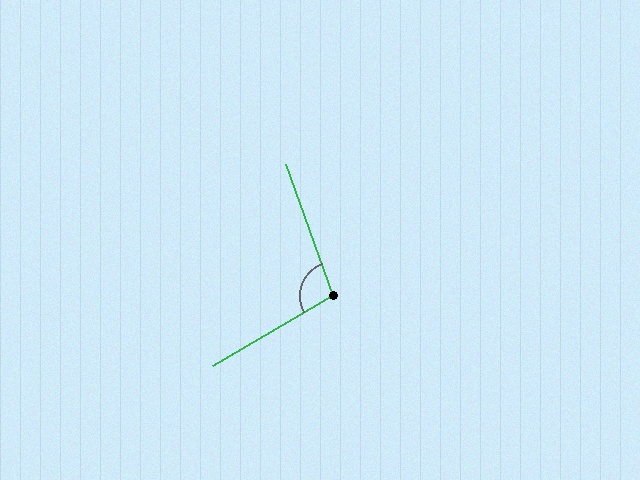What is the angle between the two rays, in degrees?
Approximately 101 degrees.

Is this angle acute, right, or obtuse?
It is obtuse.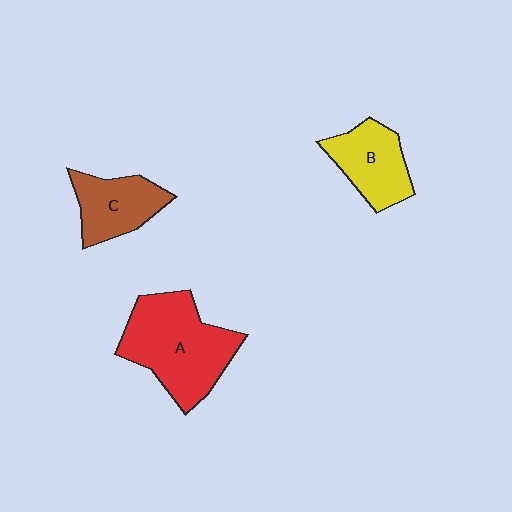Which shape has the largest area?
Shape A (red).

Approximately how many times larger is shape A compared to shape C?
Approximately 1.8 times.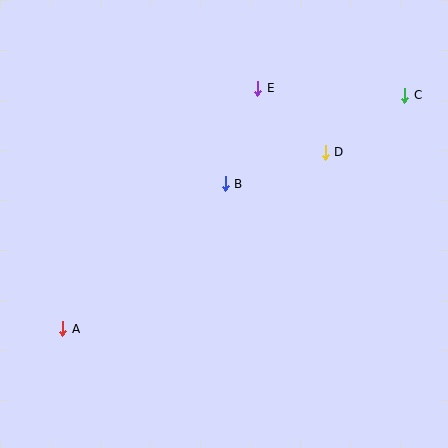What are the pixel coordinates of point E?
Point E is at (258, 88).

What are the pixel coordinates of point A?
Point A is at (63, 329).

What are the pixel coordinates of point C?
Point C is at (405, 95).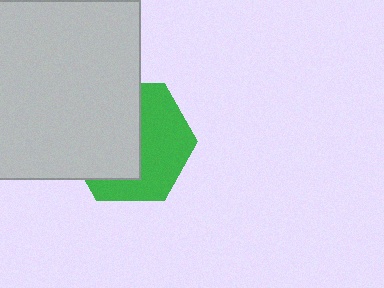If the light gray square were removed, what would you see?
You would see the complete green hexagon.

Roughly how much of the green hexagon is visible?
About half of it is visible (roughly 49%).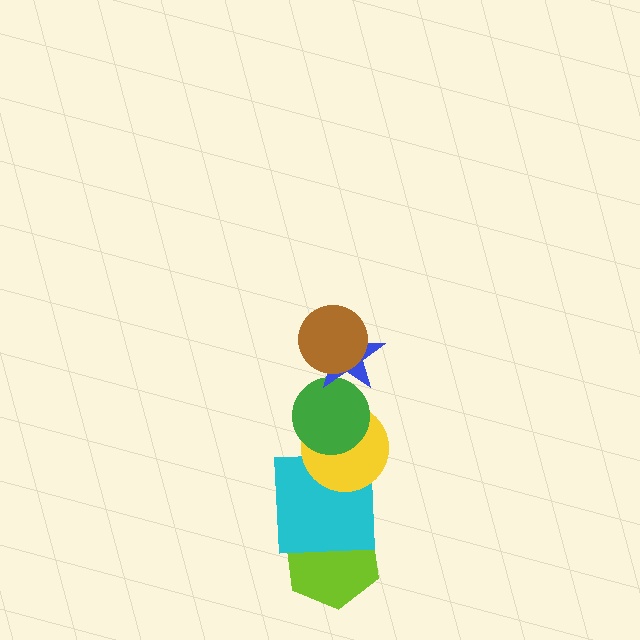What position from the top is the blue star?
The blue star is 2nd from the top.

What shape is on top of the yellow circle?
The green circle is on top of the yellow circle.